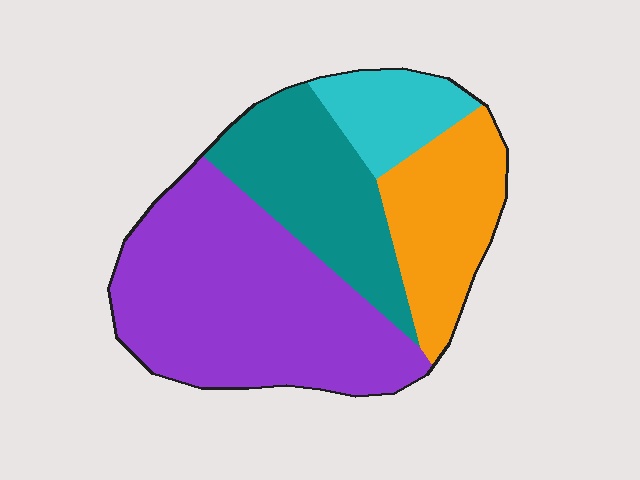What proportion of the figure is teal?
Teal covers roughly 25% of the figure.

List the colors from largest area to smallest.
From largest to smallest: purple, teal, orange, cyan.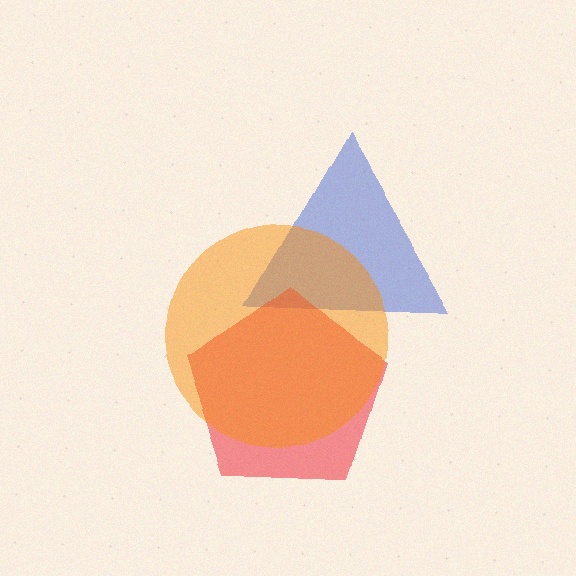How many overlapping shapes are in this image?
There are 3 overlapping shapes in the image.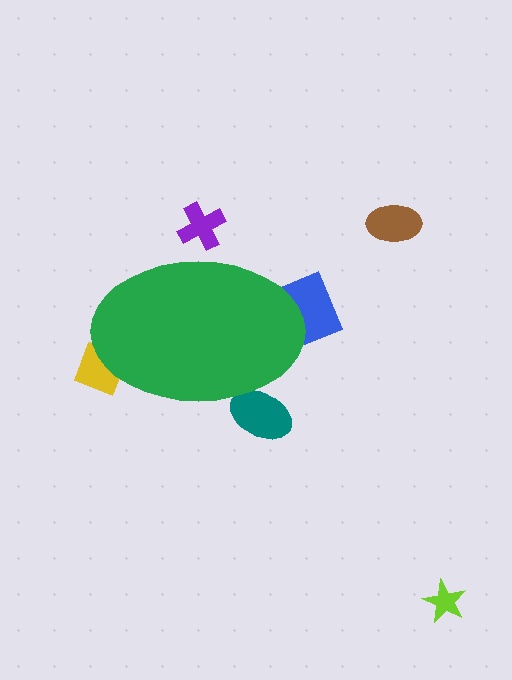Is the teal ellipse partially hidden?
Yes, the teal ellipse is partially hidden behind the green ellipse.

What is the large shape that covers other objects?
A green ellipse.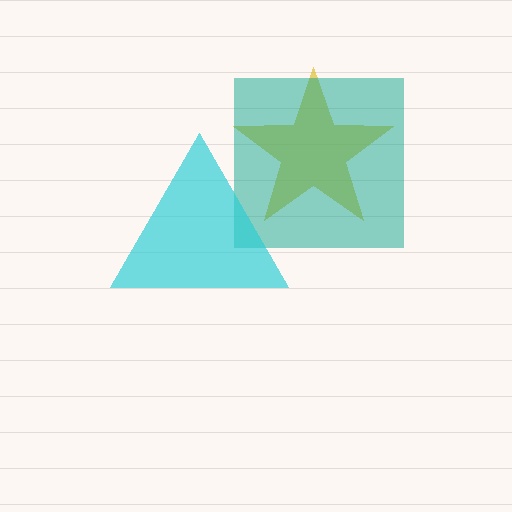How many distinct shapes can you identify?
There are 3 distinct shapes: a yellow star, a teal square, a cyan triangle.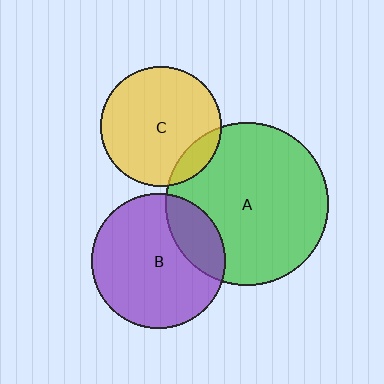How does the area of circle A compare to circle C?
Approximately 1.8 times.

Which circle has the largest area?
Circle A (green).